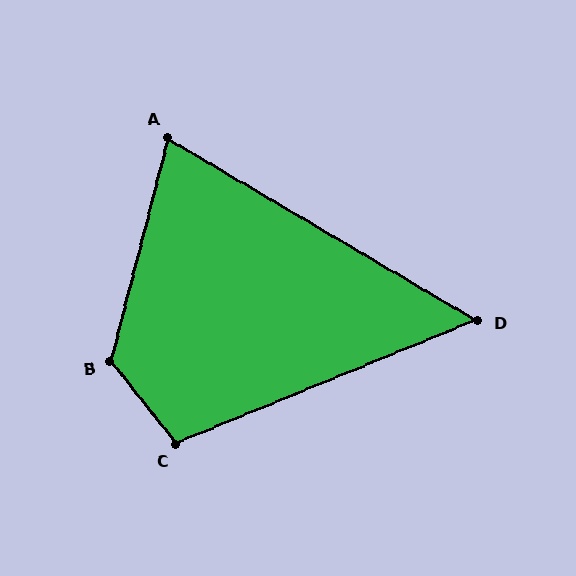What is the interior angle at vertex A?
Approximately 74 degrees (acute).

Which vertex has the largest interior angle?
B, at approximately 127 degrees.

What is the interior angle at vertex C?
Approximately 106 degrees (obtuse).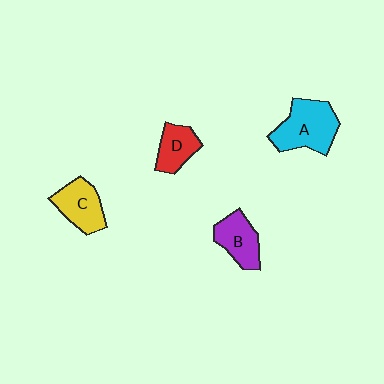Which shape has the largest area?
Shape A (cyan).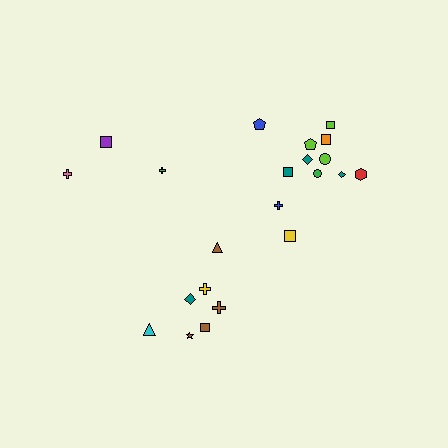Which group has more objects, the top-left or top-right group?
The top-right group.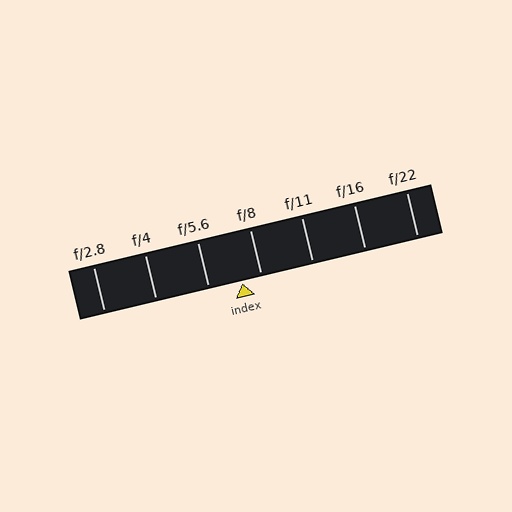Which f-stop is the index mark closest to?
The index mark is closest to f/8.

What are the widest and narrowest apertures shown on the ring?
The widest aperture shown is f/2.8 and the narrowest is f/22.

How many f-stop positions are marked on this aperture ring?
There are 7 f-stop positions marked.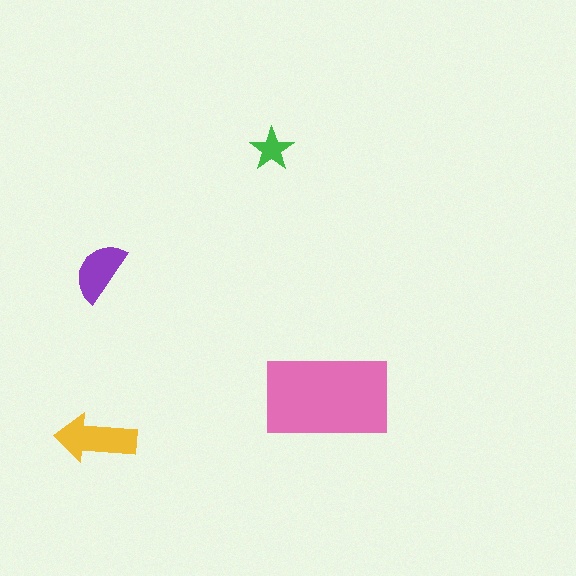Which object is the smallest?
The green star.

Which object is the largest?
The pink rectangle.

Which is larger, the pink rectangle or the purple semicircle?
The pink rectangle.